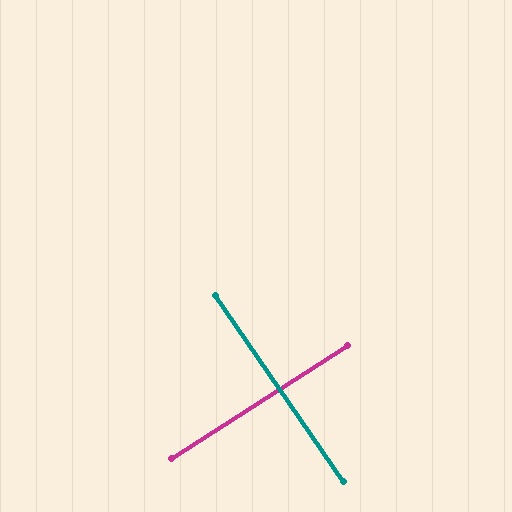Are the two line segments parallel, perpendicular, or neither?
Perpendicular — they meet at approximately 88°.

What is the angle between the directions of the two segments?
Approximately 88 degrees.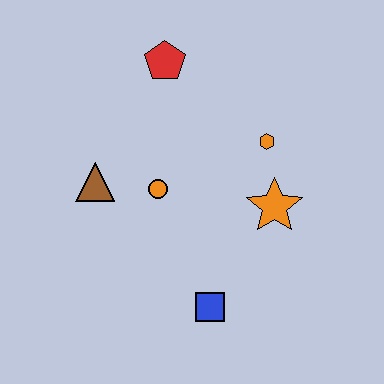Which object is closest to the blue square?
The orange star is closest to the blue square.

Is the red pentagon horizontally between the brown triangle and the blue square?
Yes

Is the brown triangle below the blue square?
No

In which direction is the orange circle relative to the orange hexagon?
The orange circle is to the left of the orange hexagon.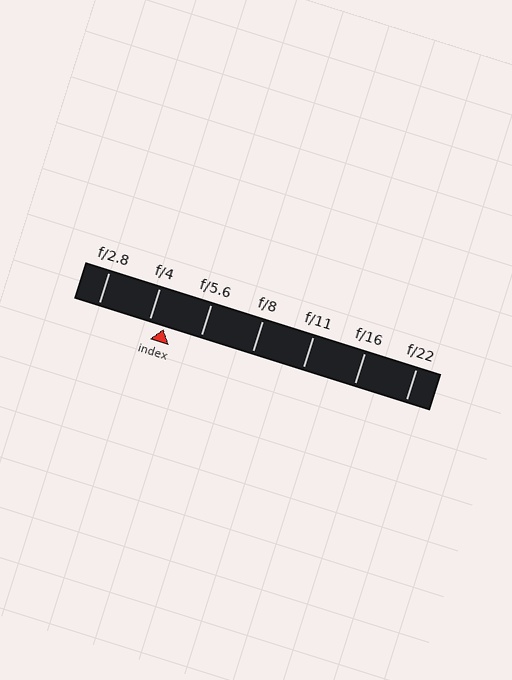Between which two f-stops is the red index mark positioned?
The index mark is between f/4 and f/5.6.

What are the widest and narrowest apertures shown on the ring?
The widest aperture shown is f/2.8 and the narrowest is f/22.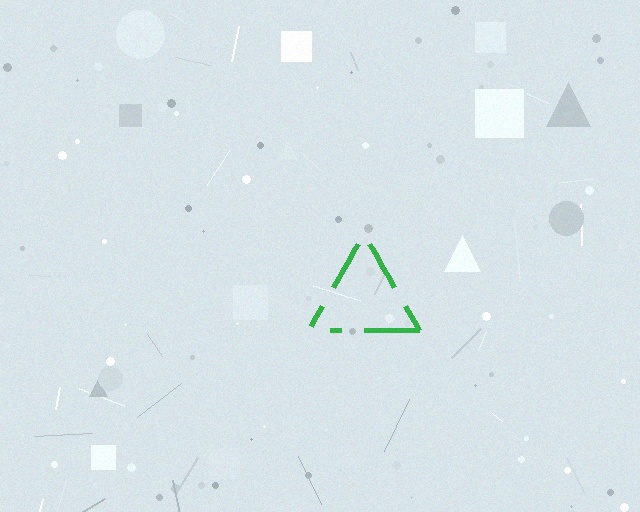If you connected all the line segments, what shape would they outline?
They would outline a triangle.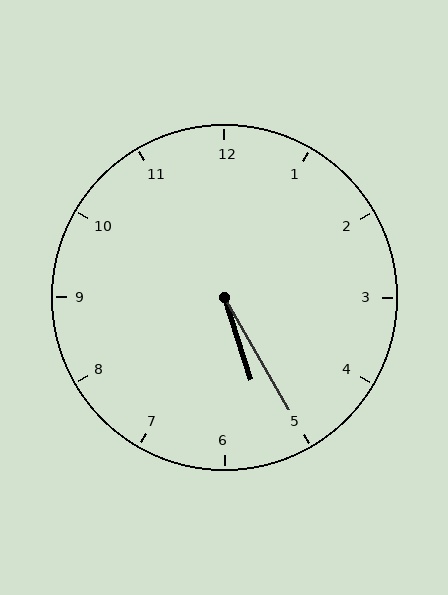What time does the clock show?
5:25.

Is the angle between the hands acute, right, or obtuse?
It is acute.